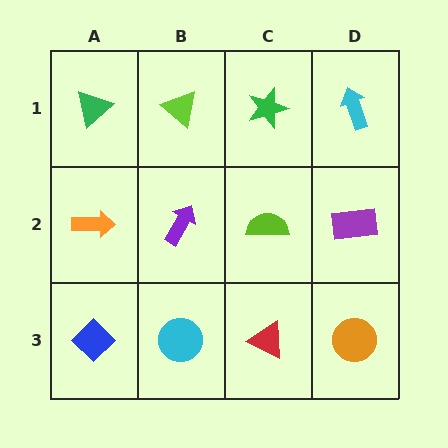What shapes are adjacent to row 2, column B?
A lime triangle (row 1, column B), a cyan circle (row 3, column B), an orange arrow (row 2, column A), a lime semicircle (row 2, column C).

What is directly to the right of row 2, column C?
A purple rectangle.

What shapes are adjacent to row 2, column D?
A cyan arrow (row 1, column D), an orange circle (row 3, column D), a lime semicircle (row 2, column C).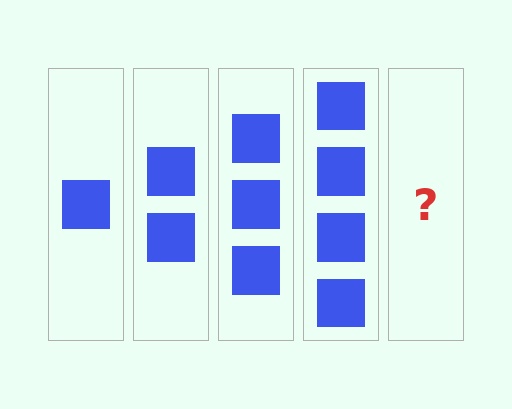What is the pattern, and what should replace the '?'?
The pattern is that each step adds one more square. The '?' should be 5 squares.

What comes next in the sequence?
The next element should be 5 squares.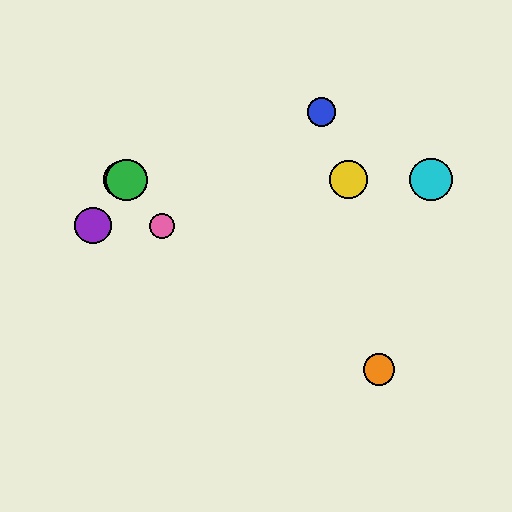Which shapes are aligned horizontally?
The red circle, the green circle, the yellow circle, the cyan circle are aligned horizontally.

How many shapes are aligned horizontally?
4 shapes (the red circle, the green circle, the yellow circle, the cyan circle) are aligned horizontally.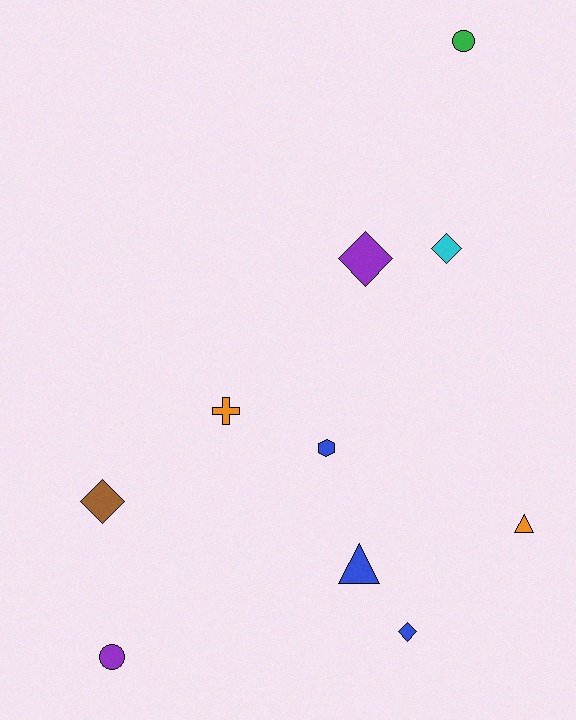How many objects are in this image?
There are 10 objects.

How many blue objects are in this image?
There are 3 blue objects.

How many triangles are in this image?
There are 2 triangles.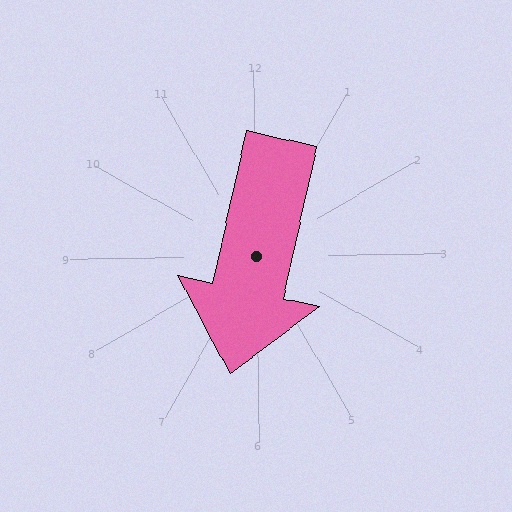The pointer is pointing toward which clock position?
Roughly 6 o'clock.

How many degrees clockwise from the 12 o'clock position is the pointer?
Approximately 193 degrees.